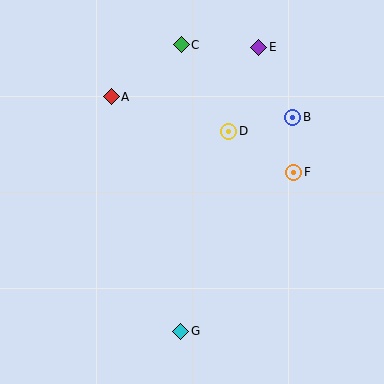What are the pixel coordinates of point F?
Point F is at (294, 172).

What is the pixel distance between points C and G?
The distance between C and G is 286 pixels.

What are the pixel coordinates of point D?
Point D is at (229, 131).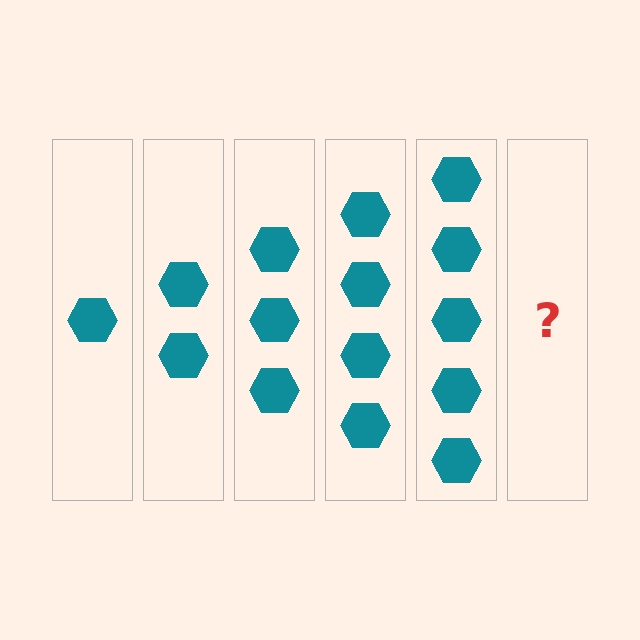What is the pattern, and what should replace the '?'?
The pattern is that each step adds one more hexagon. The '?' should be 6 hexagons.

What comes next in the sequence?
The next element should be 6 hexagons.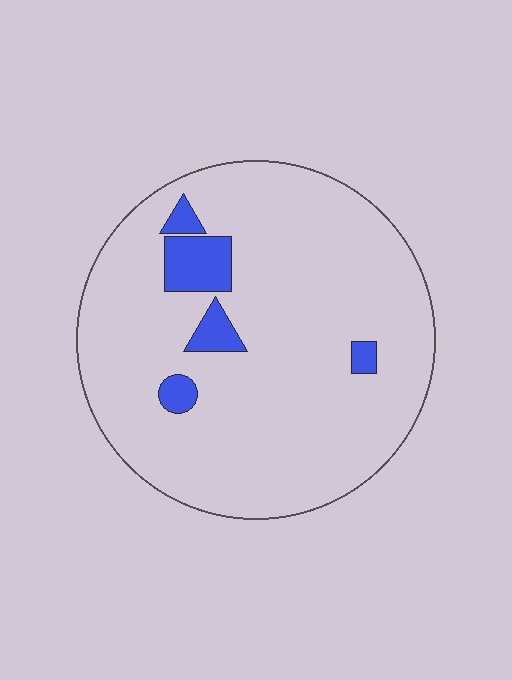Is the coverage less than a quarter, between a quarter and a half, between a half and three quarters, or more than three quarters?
Less than a quarter.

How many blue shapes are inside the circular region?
5.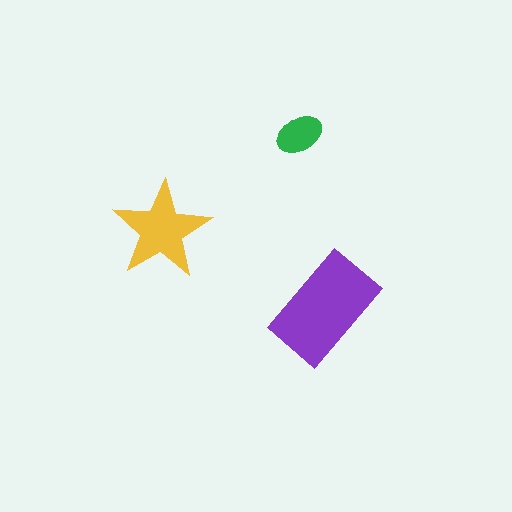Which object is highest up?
The green ellipse is topmost.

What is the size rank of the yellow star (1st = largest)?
2nd.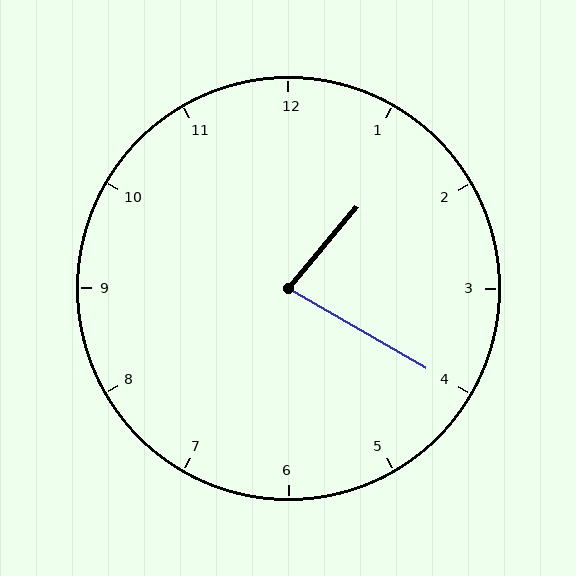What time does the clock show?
1:20.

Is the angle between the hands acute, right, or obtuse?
It is acute.